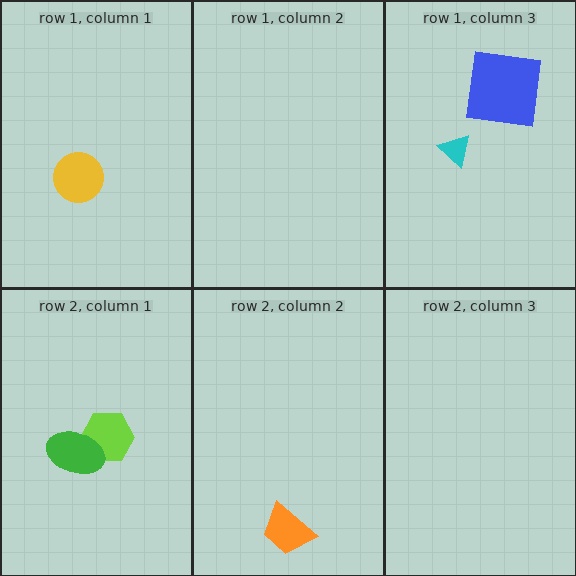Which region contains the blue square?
The row 1, column 3 region.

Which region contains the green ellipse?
The row 2, column 1 region.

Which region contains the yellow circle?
The row 1, column 1 region.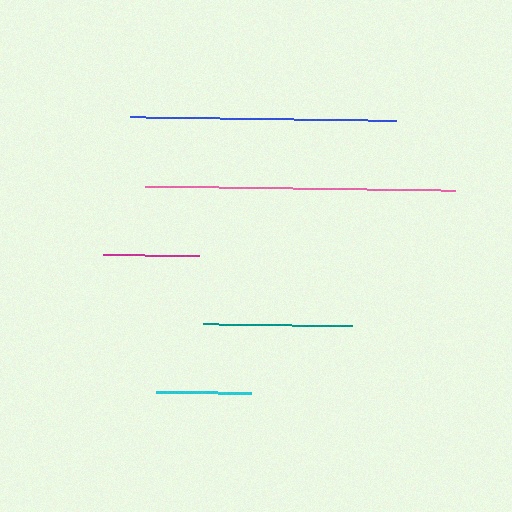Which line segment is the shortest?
The cyan line is the shortest at approximately 95 pixels.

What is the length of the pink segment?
The pink segment is approximately 309 pixels long.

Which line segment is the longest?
The pink line is the longest at approximately 309 pixels.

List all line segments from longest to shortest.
From longest to shortest: pink, blue, teal, magenta, cyan.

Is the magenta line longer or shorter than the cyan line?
The magenta line is longer than the cyan line.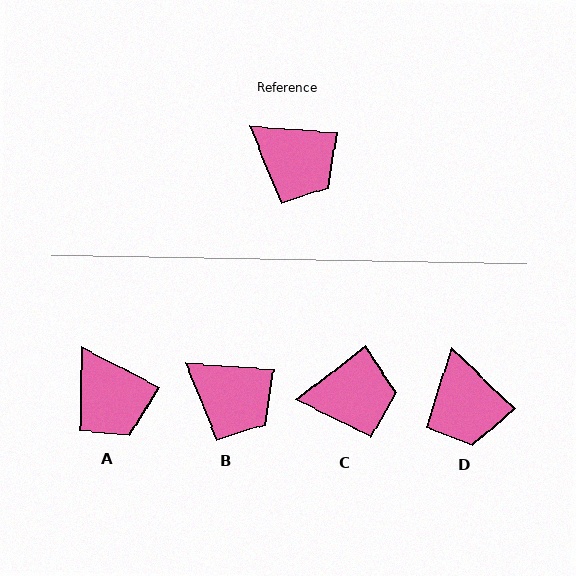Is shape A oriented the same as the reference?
No, it is off by about 23 degrees.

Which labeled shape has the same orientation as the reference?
B.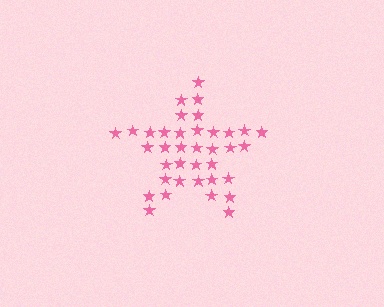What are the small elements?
The small elements are stars.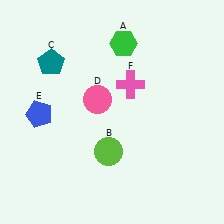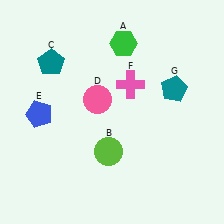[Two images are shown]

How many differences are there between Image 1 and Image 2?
There is 1 difference between the two images.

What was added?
A teal pentagon (G) was added in Image 2.